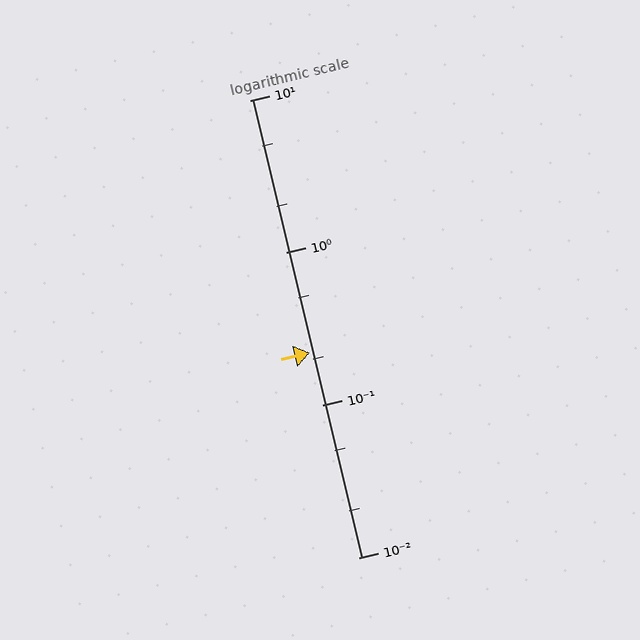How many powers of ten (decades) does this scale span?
The scale spans 3 decades, from 0.01 to 10.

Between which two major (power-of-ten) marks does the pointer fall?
The pointer is between 0.1 and 1.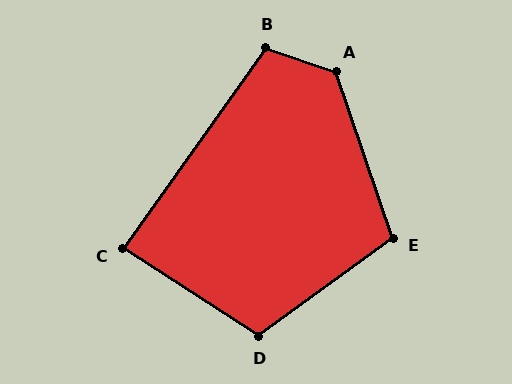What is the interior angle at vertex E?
Approximately 107 degrees (obtuse).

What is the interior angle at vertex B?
Approximately 107 degrees (obtuse).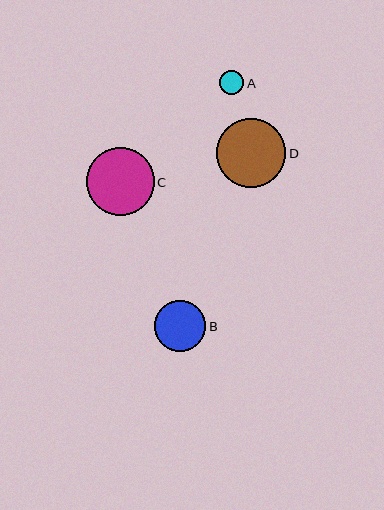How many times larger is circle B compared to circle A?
Circle B is approximately 2.1 times the size of circle A.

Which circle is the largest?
Circle D is the largest with a size of approximately 70 pixels.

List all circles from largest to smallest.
From largest to smallest: D, C, B, A.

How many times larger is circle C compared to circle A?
Circle C is approximately 2.9 times the size of circle A.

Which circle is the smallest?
Circle A is the smallest with a size of approximately 24 pixels.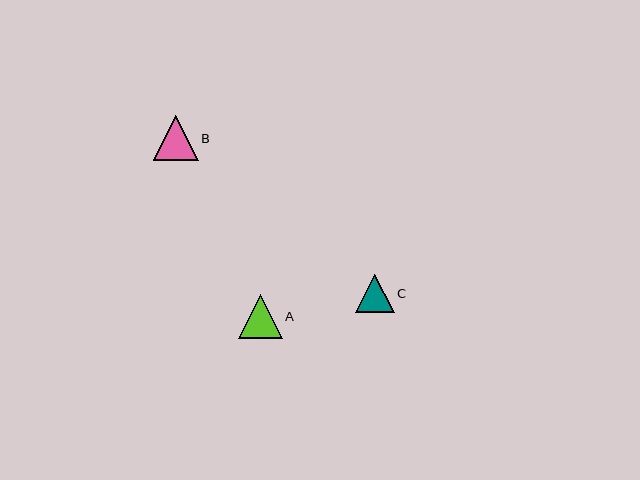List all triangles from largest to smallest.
From largest to smallest: B, A, C.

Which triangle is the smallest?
Triangle C is the smallest with a size of approximately 38 pixels.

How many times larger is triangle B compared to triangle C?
Triangle B is approximately 1.2 times the size of triangle C.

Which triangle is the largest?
Triangle B is the largest with a size of approximately 45 pixels.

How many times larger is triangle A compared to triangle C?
Triangle A is approximately 1.1 times the size of triangle C.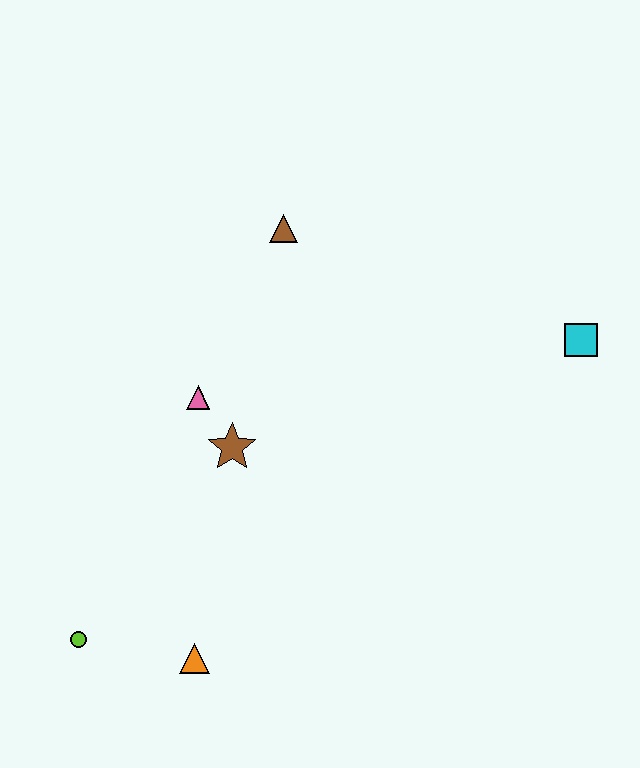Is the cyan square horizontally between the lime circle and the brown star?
No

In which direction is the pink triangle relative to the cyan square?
The pink triangle is to the left of the cyan square.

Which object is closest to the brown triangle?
The pink triangle is closest to the brown triangle.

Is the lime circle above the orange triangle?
Yes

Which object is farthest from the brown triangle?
The lime circle is farthest from the brown triangle.